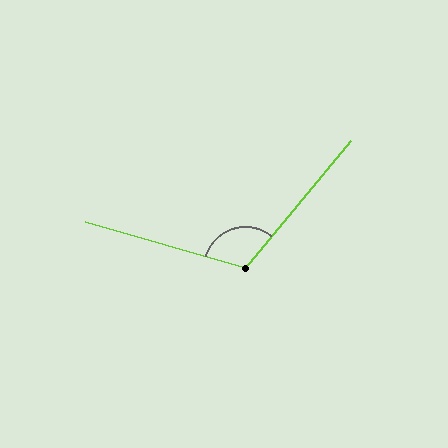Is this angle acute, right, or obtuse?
It is obtuse.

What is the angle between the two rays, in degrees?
Approximately 113 degrees.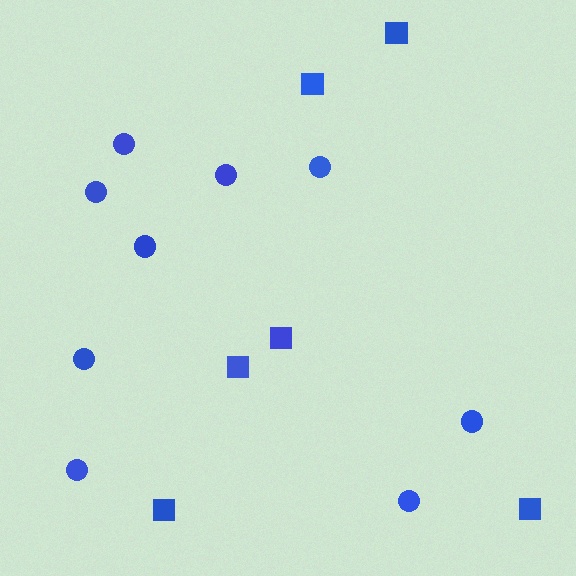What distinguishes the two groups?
There are 2 groups: one group of circles (9) and one group of squares (6).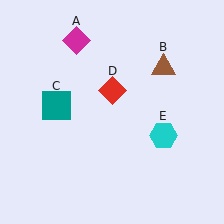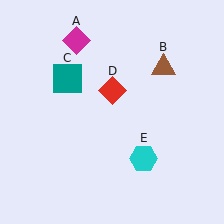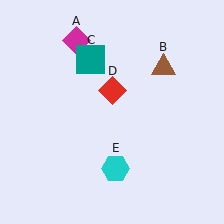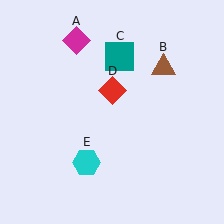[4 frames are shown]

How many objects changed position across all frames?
2 objects changed position: teal square (object C), cyan hexagon (object E).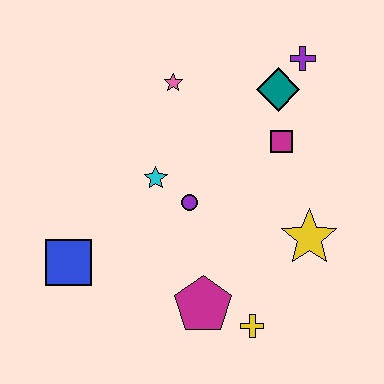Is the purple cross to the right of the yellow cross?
Yes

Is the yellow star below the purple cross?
Yes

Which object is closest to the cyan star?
The purple circle is closest to the cyan star.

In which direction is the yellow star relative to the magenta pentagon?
The yellow star is to the right of the magenta pentagon.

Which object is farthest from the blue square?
The purple cross is farthest from the blue square.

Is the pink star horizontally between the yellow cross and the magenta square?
No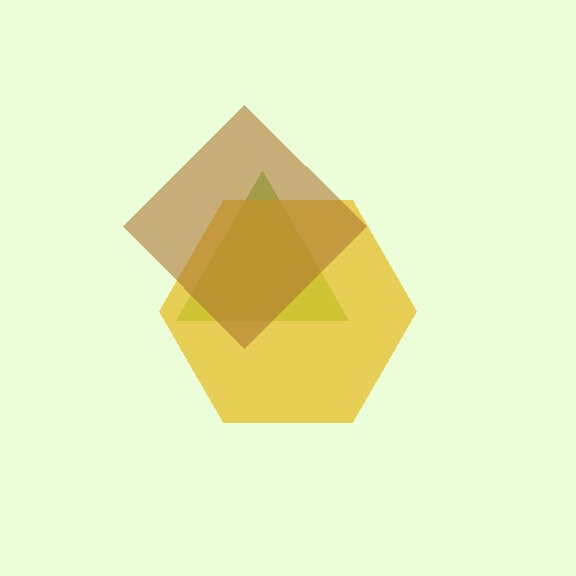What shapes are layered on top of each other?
The layered shapes are: a lime triangle, a yellow hexagon, a brown diamond.